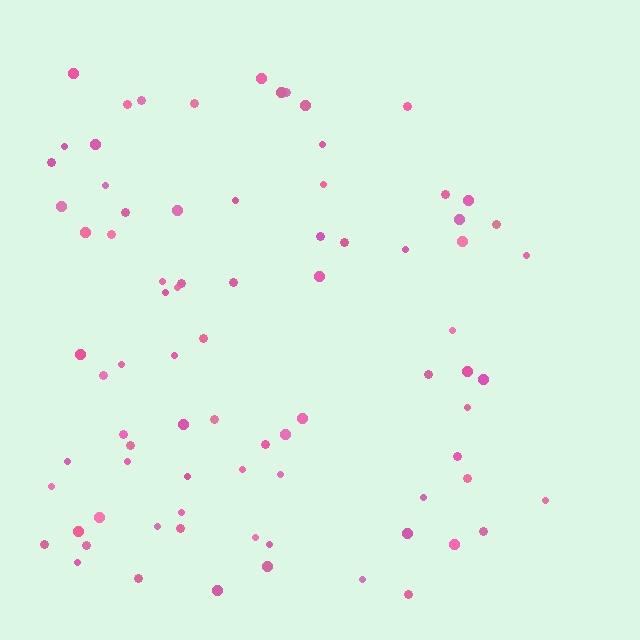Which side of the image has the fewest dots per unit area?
The right.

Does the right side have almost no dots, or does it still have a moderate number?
Still a moderate number, just noticeably fewer than the left.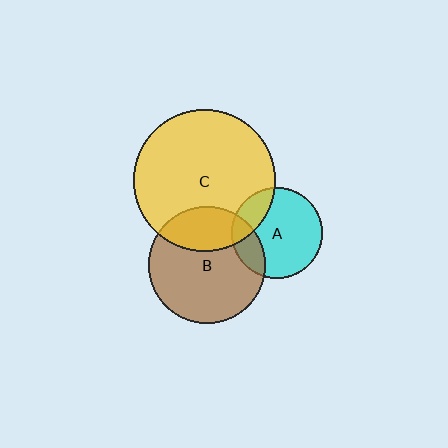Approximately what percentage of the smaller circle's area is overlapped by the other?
Approximately 20%.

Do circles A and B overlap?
Yes.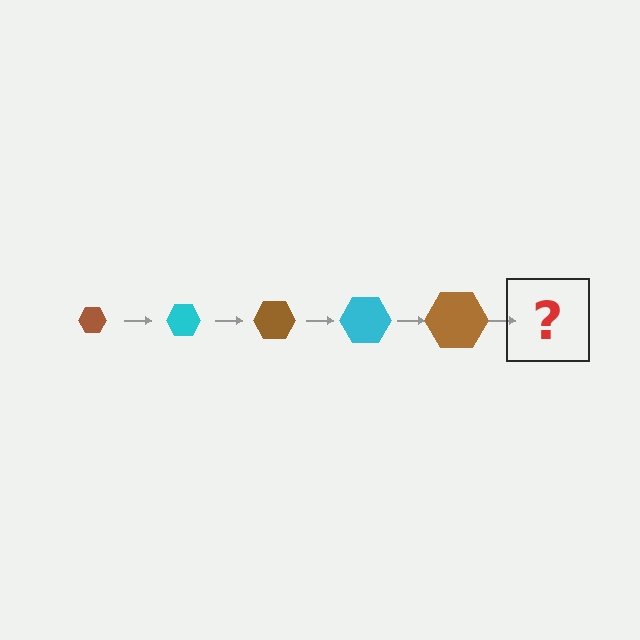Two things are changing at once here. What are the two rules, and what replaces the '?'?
The two rules are that the hexagon grows larger each step and the color cycles through brown and cyan. The '?' should be a cyan hexagon, larger than the previous one.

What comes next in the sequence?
The next element should be a cyan hexagon, larger than the previous one.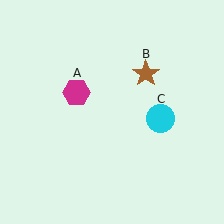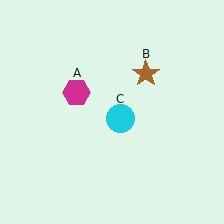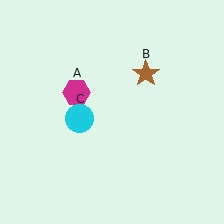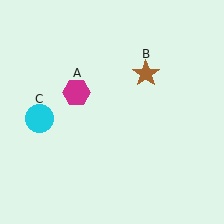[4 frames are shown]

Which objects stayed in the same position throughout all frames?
Magenta hexagon (object A) and brown star (object B) remained stationary.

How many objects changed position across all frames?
1 object changed position: cyan circle (object C).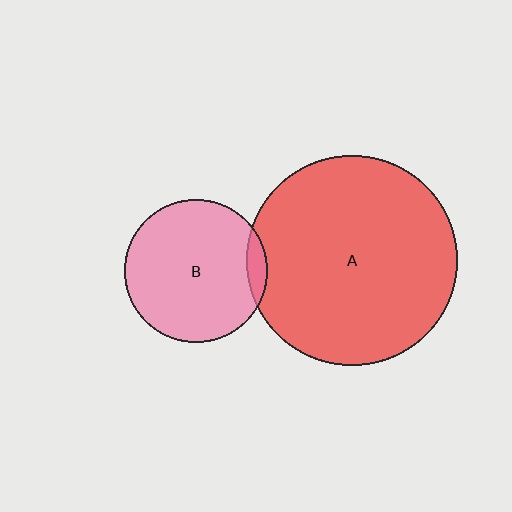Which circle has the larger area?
Circle A (red).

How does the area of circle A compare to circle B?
Approximately 2.2 times.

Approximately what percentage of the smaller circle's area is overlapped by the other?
Approximately 5%.